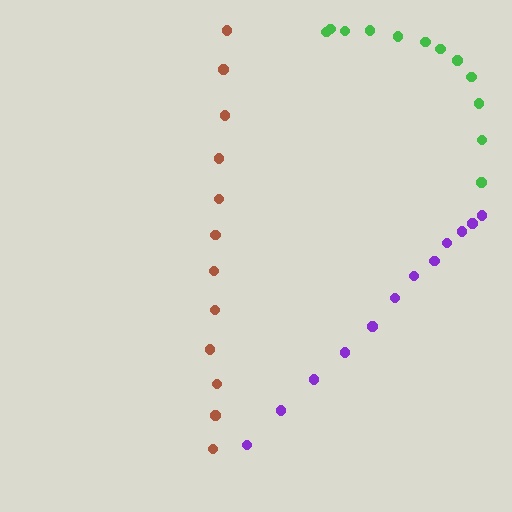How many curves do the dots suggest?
There are 3 distinct paths.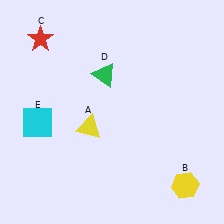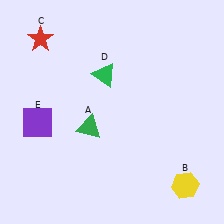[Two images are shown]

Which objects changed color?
A changed from yellow to green. E changed from cyan to purple.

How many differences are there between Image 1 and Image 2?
There are 2 differences between the two images.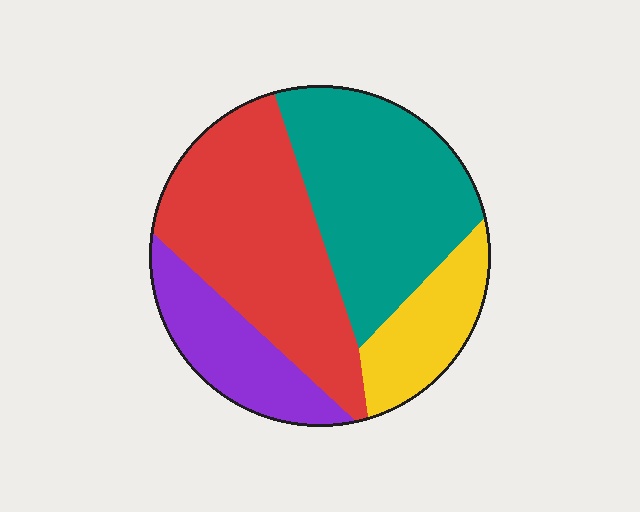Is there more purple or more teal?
Teal.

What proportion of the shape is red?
Red covers roughly 35% of the shape.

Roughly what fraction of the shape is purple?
Purple covers about 15% of the shape.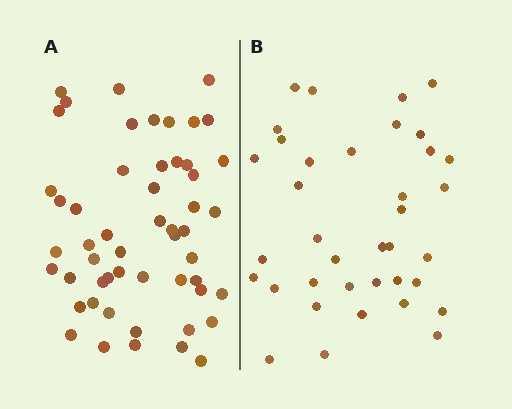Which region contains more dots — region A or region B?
Region A (the left region) has more dots.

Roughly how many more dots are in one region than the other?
Region A has approximately 15 more dots than region B.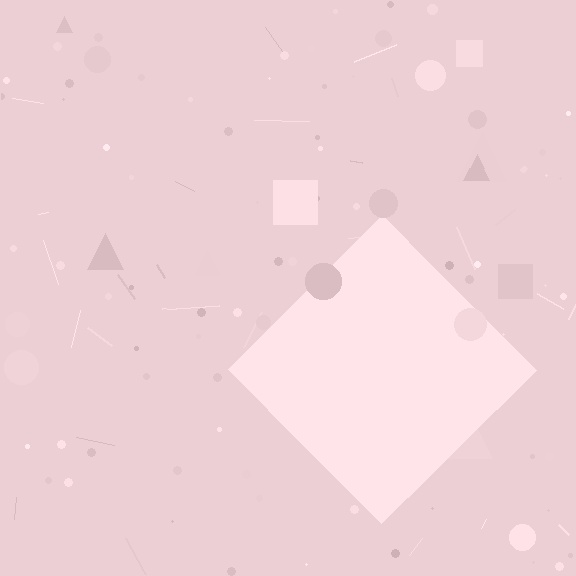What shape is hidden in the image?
A diamond is hidden in the image.